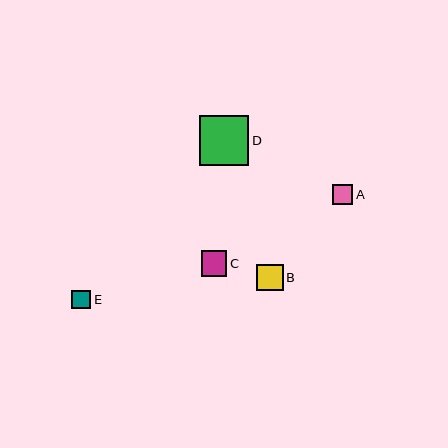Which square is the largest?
Square D is the largest with a size of approximately 49 pixels.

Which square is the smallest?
Square E is the smallest with a size of approximately 19 pixels.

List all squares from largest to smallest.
From largest to smallest: D, B, C, A, E.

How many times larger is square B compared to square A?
Square B is approximately 1.3 times the size of square A.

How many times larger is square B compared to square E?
Square B is approximately 1.4 times the size of square E.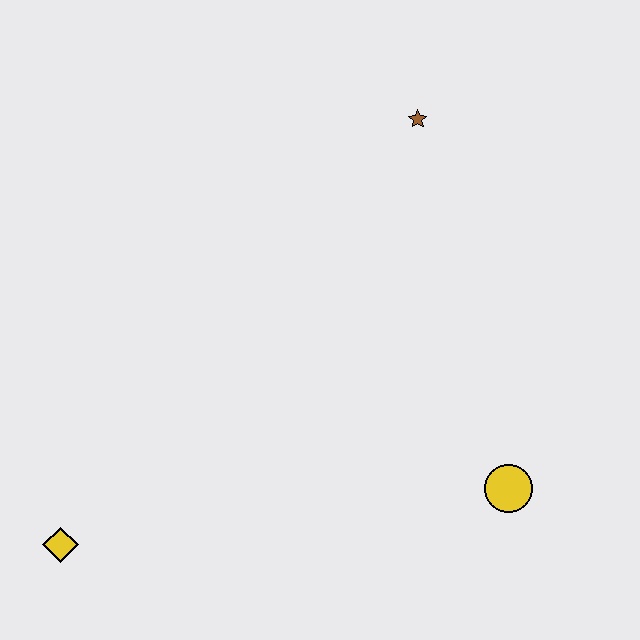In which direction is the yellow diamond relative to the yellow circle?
The yellow diamond is to the left of the yellow circle.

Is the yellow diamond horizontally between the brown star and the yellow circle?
No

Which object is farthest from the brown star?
The yellow diamond is farthest from the brown star.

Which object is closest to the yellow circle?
The brown star is closest to the yellow circle.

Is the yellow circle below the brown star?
Yes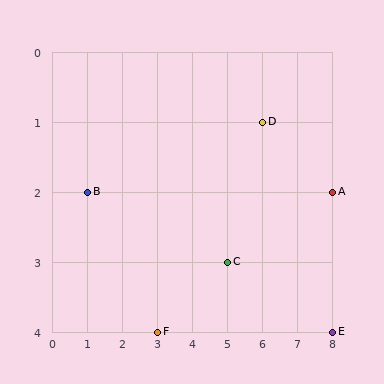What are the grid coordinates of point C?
Point C is at grid coordinates (5, 3).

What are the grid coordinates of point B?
Point B is at grid coordinates (1, 2).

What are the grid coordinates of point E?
Point E is at grid coordinates (8, 4).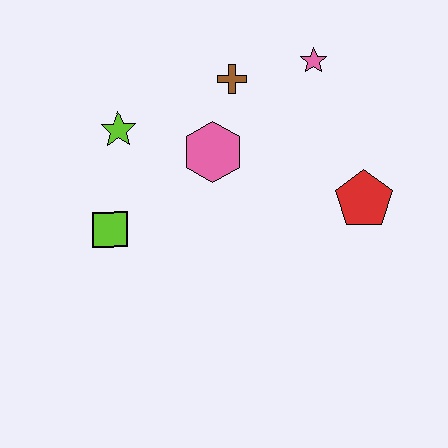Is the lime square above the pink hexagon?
No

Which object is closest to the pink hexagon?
The brown cross is closest to the pink hexagon.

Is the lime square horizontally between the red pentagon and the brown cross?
No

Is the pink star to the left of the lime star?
No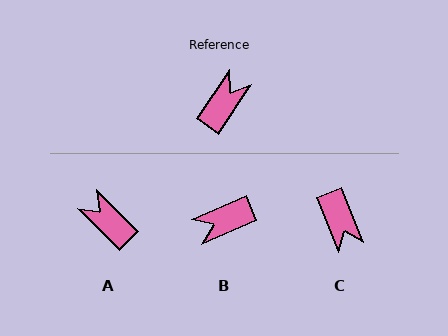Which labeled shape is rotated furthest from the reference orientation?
B, about 148 degrees away.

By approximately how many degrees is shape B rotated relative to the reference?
Approximately 148 degrees counter-clockwise.